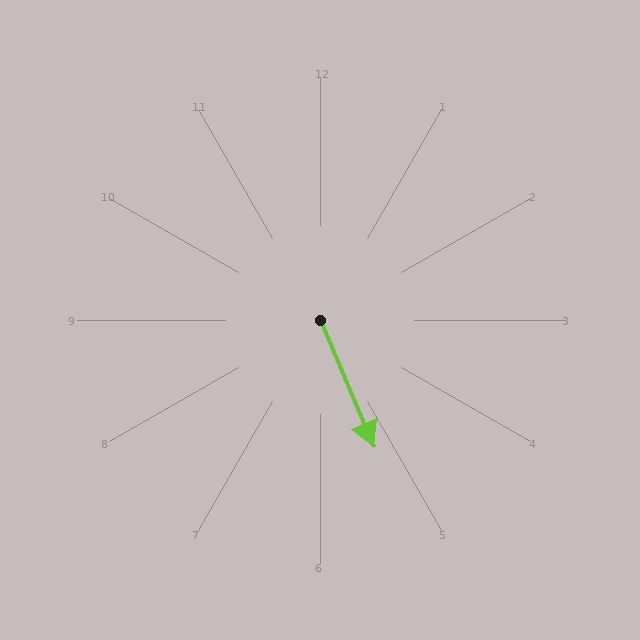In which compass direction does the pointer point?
Southeast.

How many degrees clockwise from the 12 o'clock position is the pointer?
Approximately 157 degrees.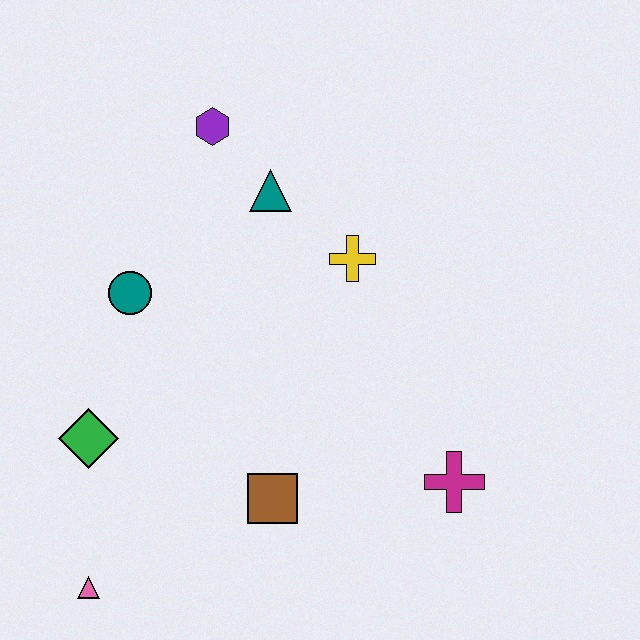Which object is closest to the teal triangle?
The purple hexagon is closest to the teal triangle.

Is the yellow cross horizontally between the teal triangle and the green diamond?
No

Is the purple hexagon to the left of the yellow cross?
Yes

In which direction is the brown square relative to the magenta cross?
The brown square is to the left of the magenta cross.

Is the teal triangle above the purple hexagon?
No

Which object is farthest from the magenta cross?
The purple hexagon is farthest from the magenta cross.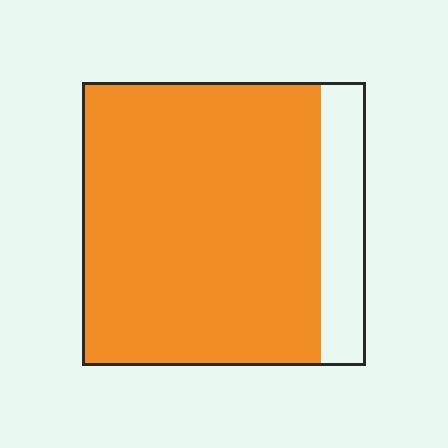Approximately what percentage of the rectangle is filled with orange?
Approximately 85%.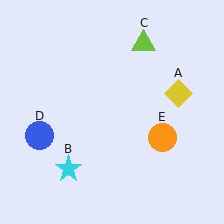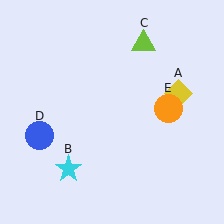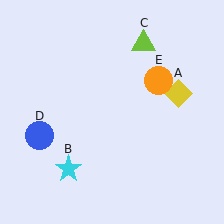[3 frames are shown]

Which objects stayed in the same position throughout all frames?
Yellow diamond (object A) and cyan star (object B) and lime triangle (object C) and blue circle (object D) remained stationary.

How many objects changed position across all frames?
1 object changed position: orange circle (object E).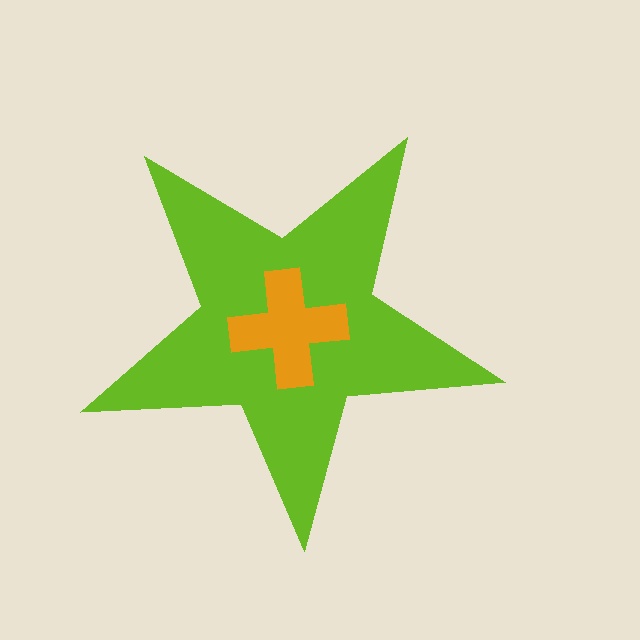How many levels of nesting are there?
2.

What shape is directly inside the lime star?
The orange cross.